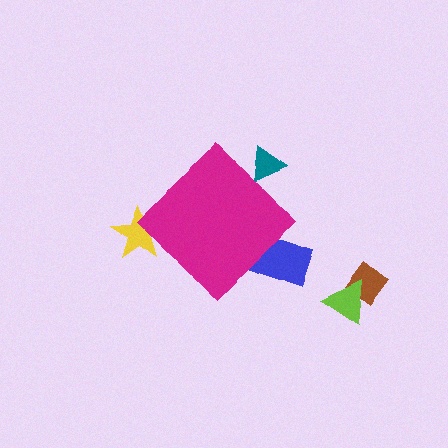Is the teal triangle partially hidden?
Yes, the teal triangle is partially hidden behind the magenta diamond.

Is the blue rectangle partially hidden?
Yes, the blue rectangle is partially hidden behind the magenta diamond.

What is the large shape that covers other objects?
A magenta diamond.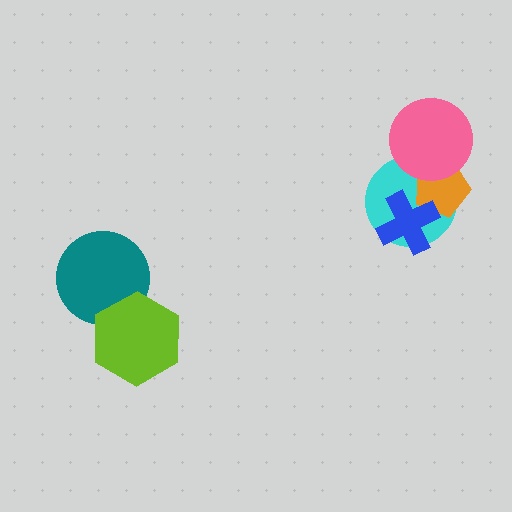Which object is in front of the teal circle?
The lime hexagon is in front of the teal circle.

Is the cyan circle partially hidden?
Yes, it is partially covered by another shape.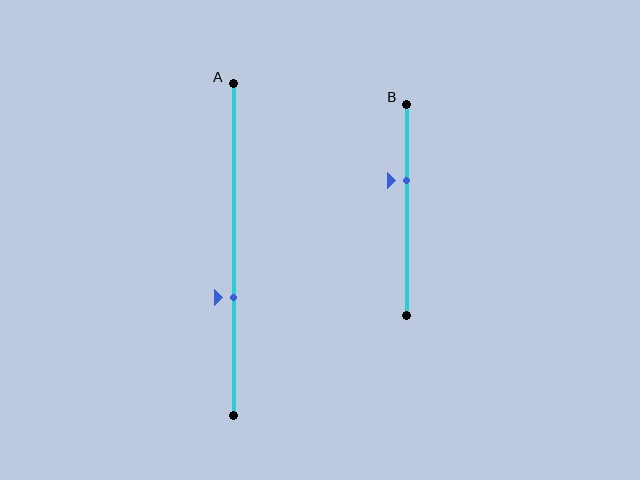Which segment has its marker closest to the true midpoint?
Segment B has its marker closest to the true midpoint.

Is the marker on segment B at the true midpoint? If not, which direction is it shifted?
No, the marker on segment B is shifted upward by about 14% of the segment length.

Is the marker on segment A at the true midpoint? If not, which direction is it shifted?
No, the marker on segment A is shifted downward by about 14% of the segment length.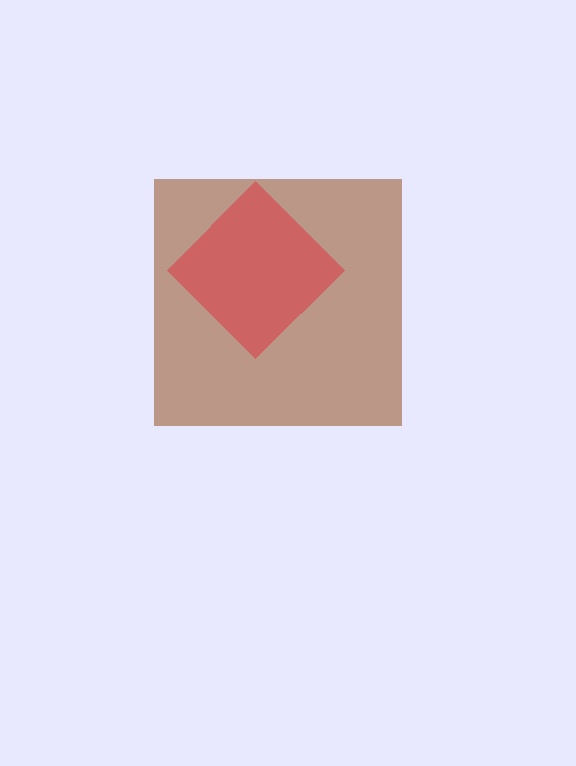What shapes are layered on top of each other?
The layered shapes are: a brown square, a red diamond.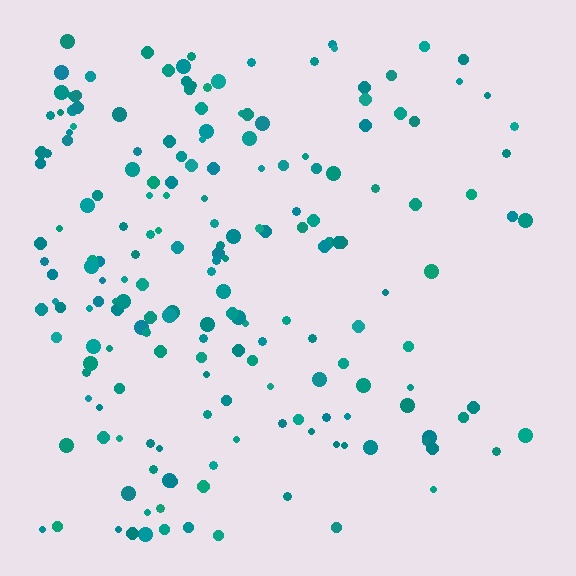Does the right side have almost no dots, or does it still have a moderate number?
Still a moderate number, just noticeably fewer than the left.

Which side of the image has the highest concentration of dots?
The left.